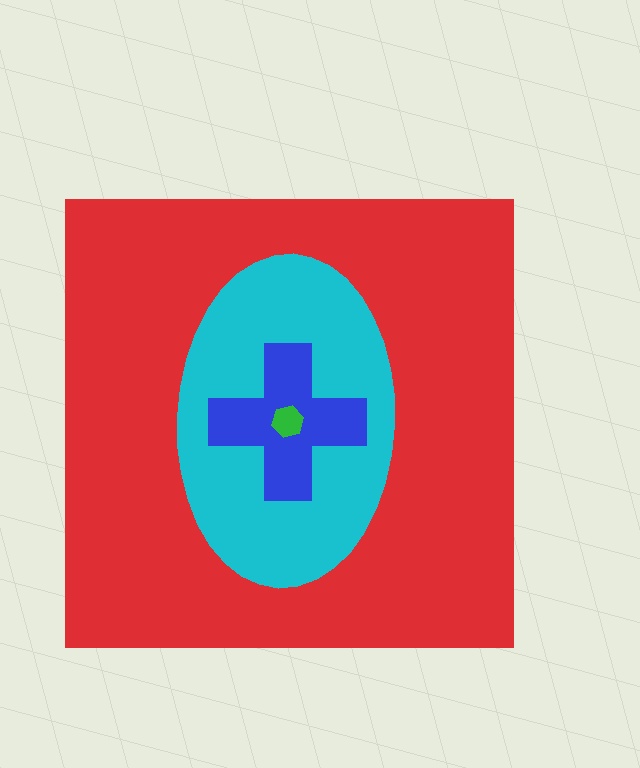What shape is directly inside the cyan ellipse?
The blue cross.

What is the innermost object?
The green hexagon.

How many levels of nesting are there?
4.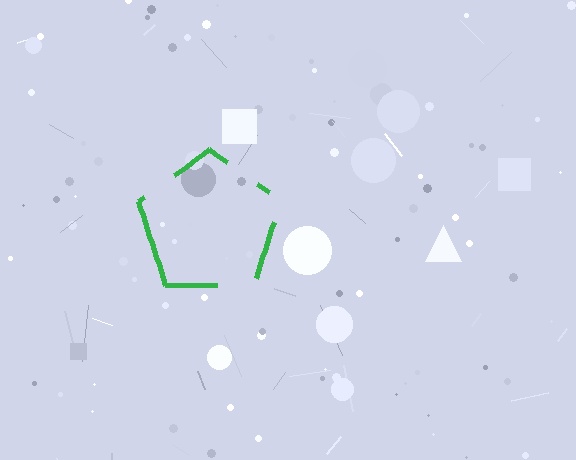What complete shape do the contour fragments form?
The contour fragments form a pentagon.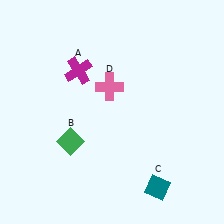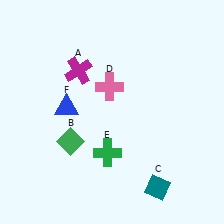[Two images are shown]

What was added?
A green cross (E), a blue triangle (F) were added in Image 2.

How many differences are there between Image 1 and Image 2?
There are 2 differences between the two images.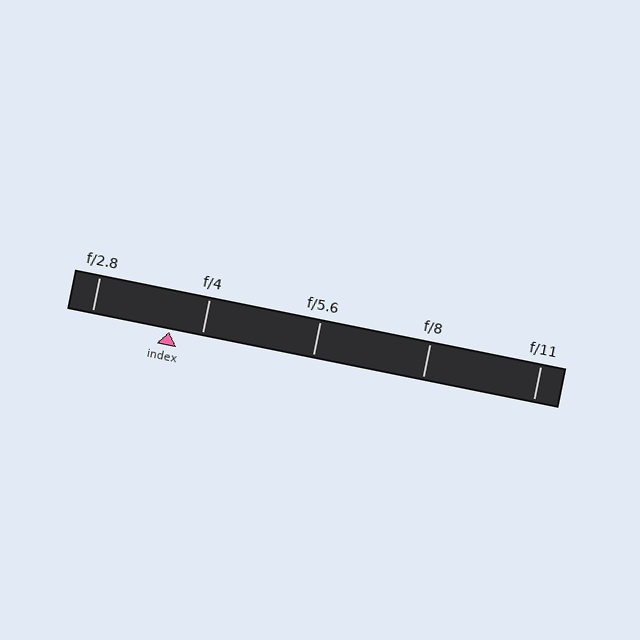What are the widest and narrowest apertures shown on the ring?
The widest aperture shown is f/2.8 and the narrowest is f/11.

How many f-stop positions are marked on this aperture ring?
There are 5 f-stop positions marked.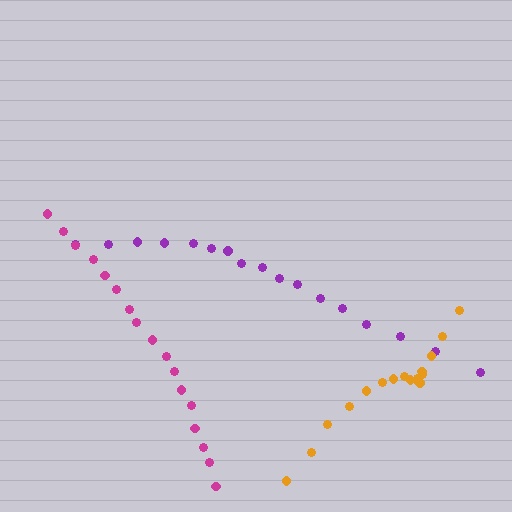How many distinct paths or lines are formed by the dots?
There are 3 distinct paths.